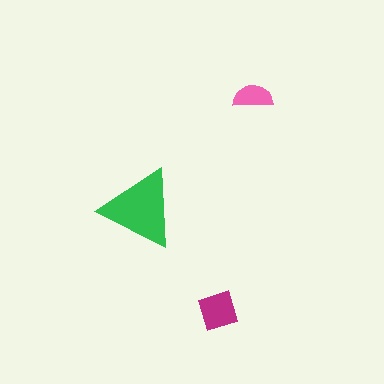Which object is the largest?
The green triangle.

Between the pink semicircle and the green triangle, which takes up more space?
The green triangle.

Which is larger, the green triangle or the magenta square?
The green triangle.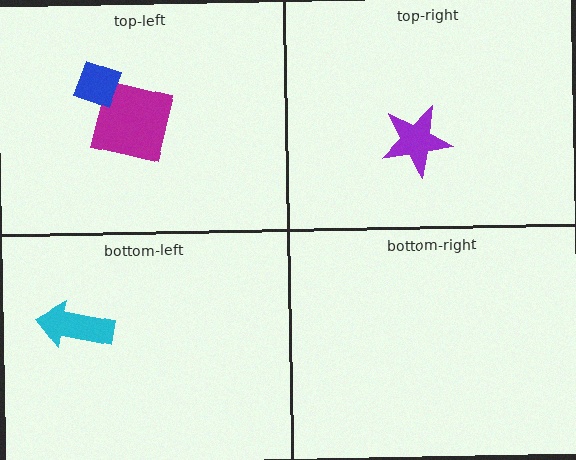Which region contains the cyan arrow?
The bottom-left region.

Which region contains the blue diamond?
The top-left region.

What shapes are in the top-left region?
The magenta square, the blue diamond.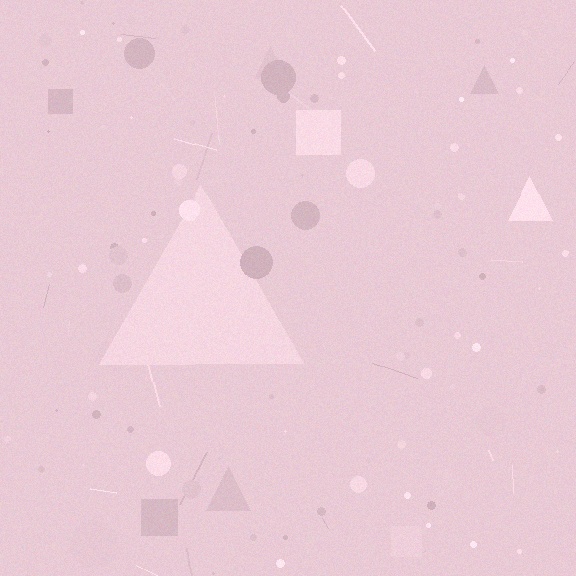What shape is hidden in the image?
A triangle is hidden in the image.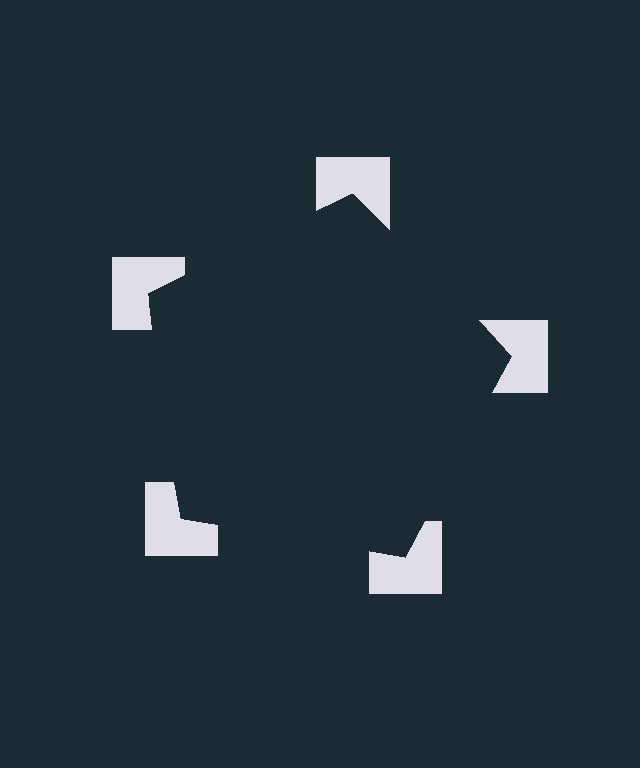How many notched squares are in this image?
There are 5 — one at each vertex of the illusory pentagon.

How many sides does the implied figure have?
5 sides.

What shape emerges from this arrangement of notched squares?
An illusory pentagon — its edges are inferred from the aligned wedge cuts in the notched squares, not physically drawn.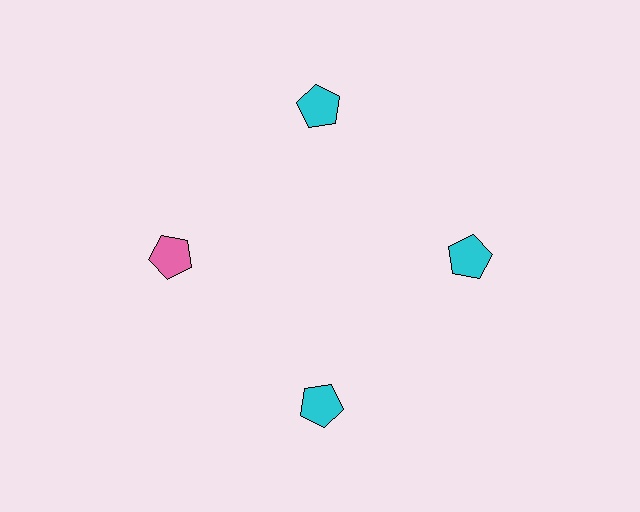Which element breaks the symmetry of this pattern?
The pink pentagon at roughly the 9 o'clock position breaks the symmetry. All other shapes are cyan pentagons.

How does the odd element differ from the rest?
It has a different color: pink instead of cyan.